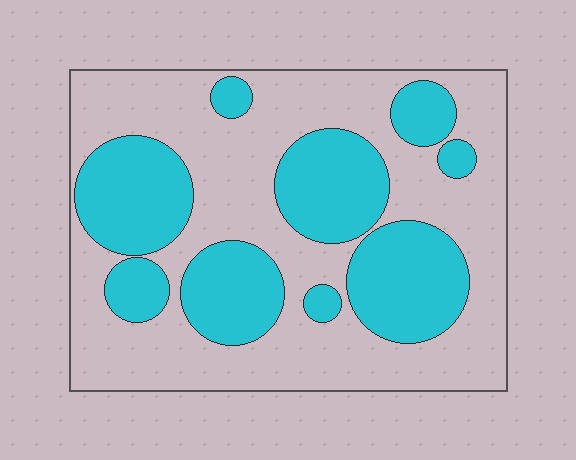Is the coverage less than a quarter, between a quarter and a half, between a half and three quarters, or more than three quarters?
Between a quarter and a half.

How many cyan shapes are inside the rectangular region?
9.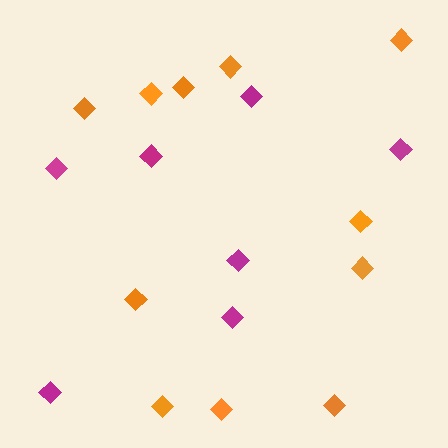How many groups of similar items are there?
There are 2 groups: one group of orange diamonds (11) and one group of magenta diamonds (7).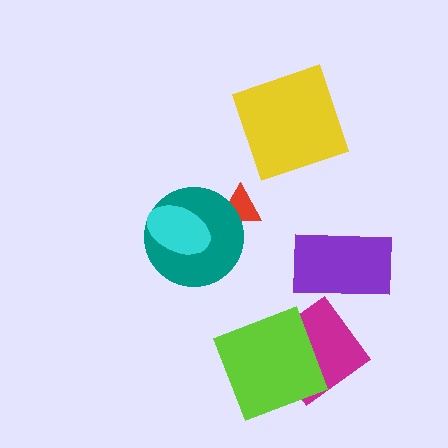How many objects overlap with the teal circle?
2 objects overlap with the teal circle.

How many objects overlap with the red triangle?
1 object overlaps with the red triangle.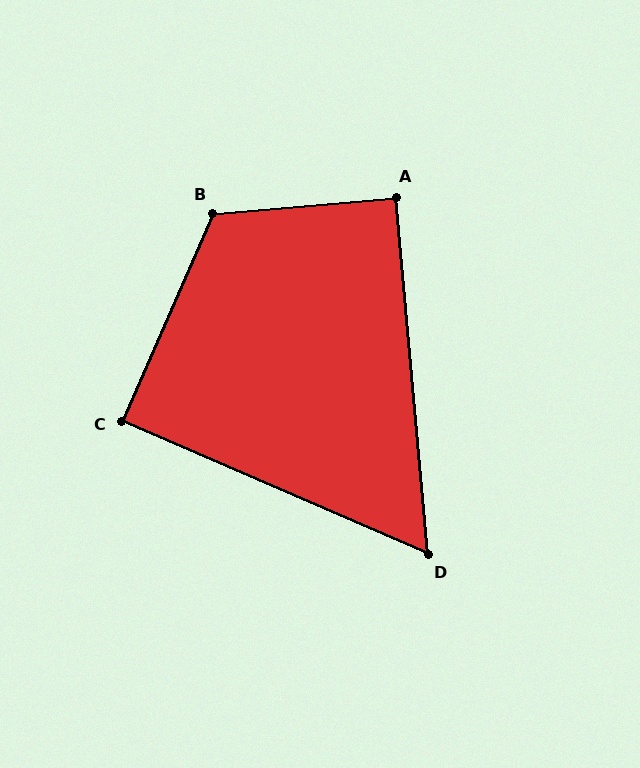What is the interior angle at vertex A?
Approximately 90 degrees (approximately right).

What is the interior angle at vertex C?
Approximately 90 degrees (approximately right).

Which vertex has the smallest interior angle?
D, at approximately 62 degrees.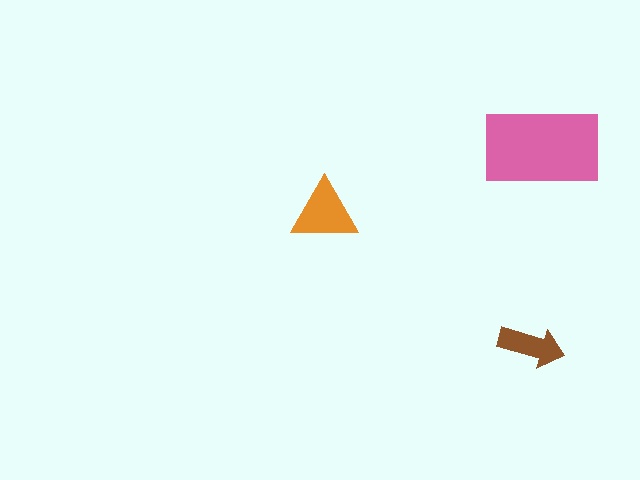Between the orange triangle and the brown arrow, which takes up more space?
The orange triangle.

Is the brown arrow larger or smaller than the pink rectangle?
Smaller.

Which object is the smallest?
The brown arrow.